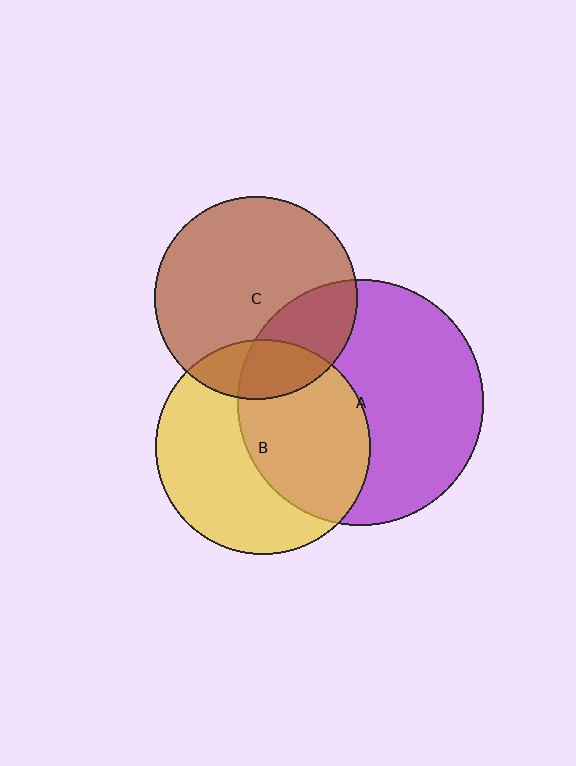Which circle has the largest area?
Circle A (purple).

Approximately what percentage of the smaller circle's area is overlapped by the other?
Approximately 25%.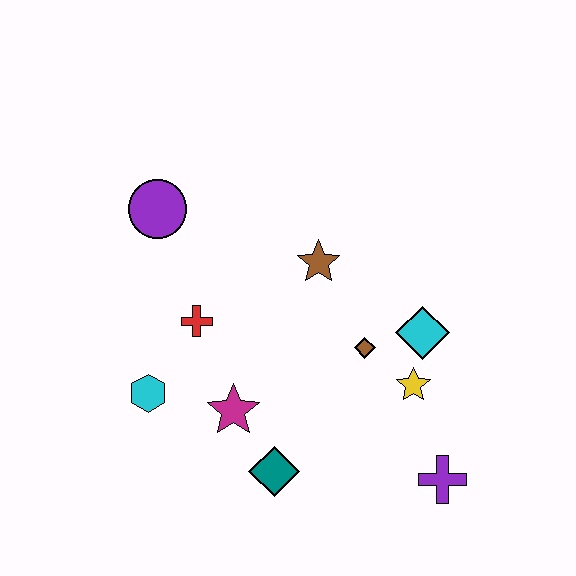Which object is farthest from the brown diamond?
The purple circle is farthest from the brown diamond.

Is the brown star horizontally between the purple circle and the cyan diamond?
Yes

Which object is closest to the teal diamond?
The magenta star is closest to the teal diamond.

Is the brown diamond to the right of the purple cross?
No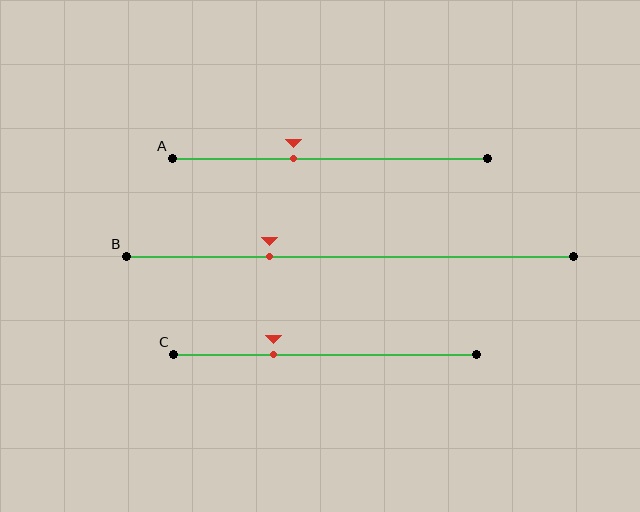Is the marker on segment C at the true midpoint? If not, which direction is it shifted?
No, the marker on segment C is shifted to the left by about 17% of the segment length.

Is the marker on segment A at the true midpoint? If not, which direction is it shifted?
No, the marker on segment A is shifted to the left by about 12% of the segment length.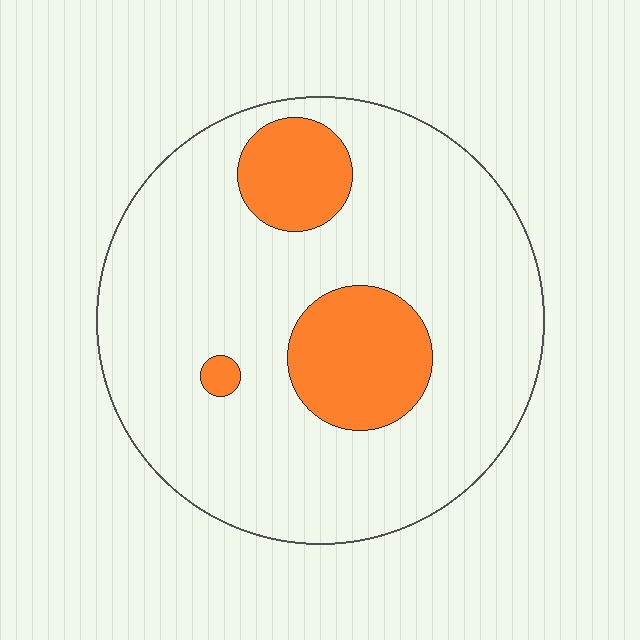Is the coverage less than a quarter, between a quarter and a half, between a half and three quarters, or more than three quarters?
Less than a quarter.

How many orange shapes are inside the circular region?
3.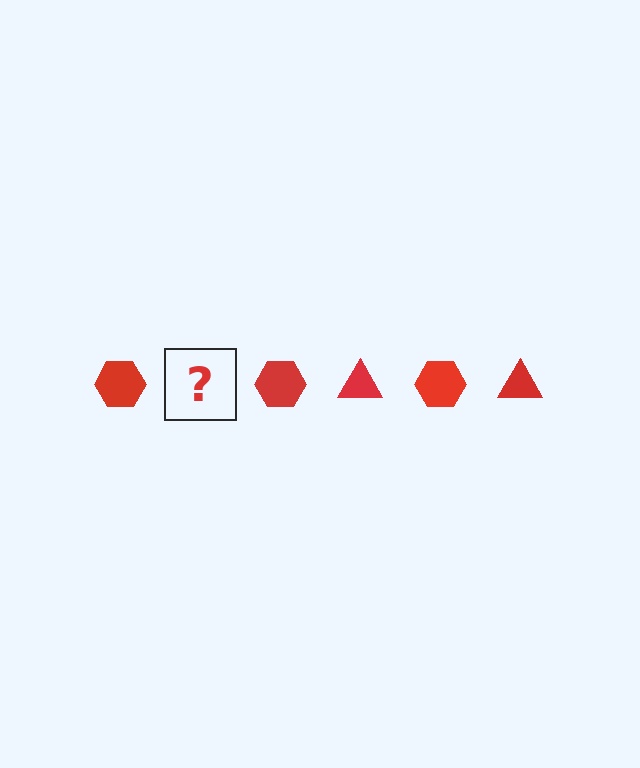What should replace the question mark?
The question mark should be replaced with a red triangle.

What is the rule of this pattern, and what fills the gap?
The rule is that the pattern cycles through hexagon, triangle shapes in red. The gap should be filled with a red triangle.